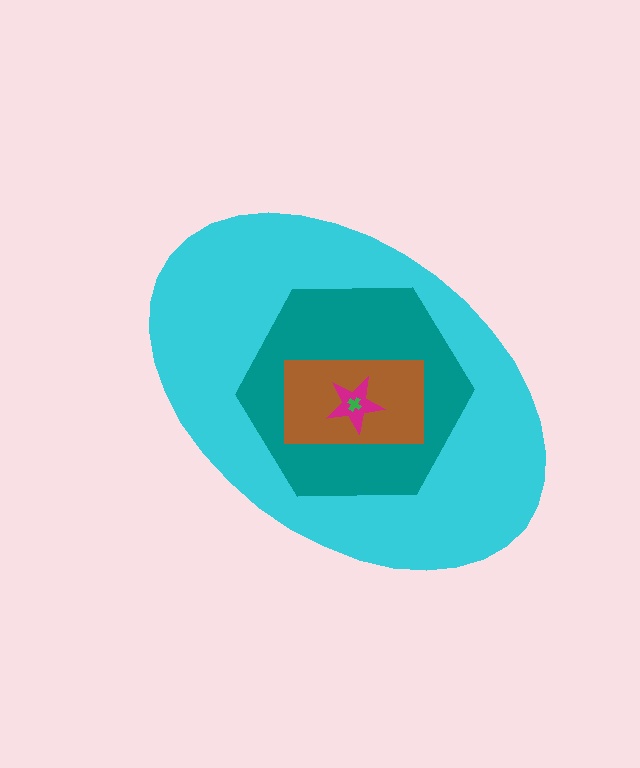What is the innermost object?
The green cross.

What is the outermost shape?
The cyan ellipse.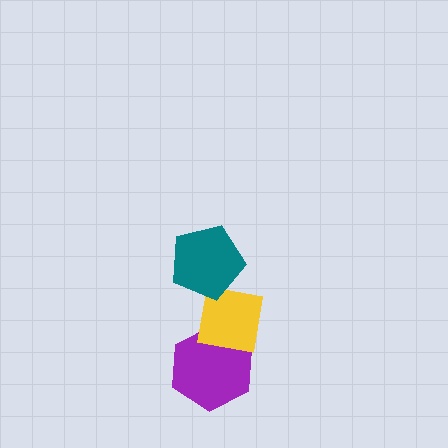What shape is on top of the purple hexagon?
The yellow square is on top of the purple hexagon.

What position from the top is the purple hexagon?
The purple hexagon is 3rd from the top.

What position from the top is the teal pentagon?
The teal pentagon is 1st from the top.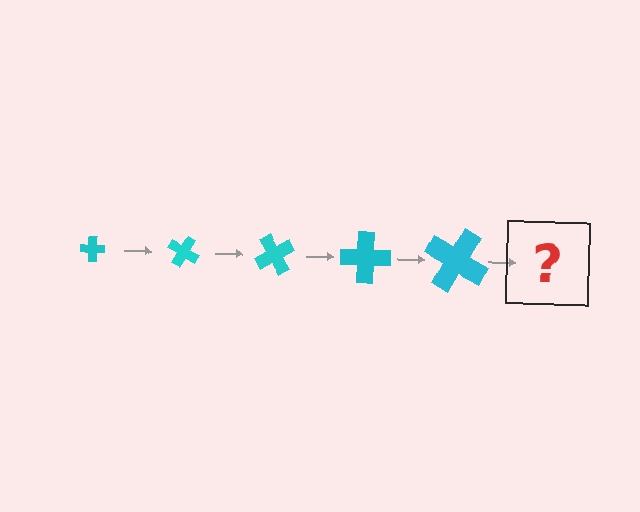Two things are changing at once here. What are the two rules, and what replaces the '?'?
The two rules are that the cross grows larger each step and it rotates 30 degrees each step. The '?' should be a cross, larger than the previous one and rotated 150 degrees from the start.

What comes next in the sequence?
The next element should be a cross, larger than the previous one and rotated 150 degrees from the start.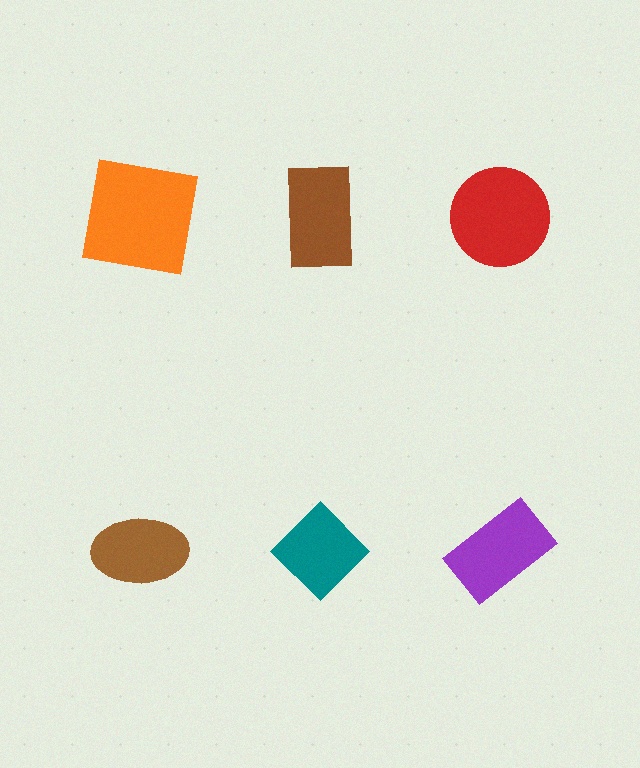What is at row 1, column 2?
A brown rectangle.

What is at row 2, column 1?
A brown ellipse.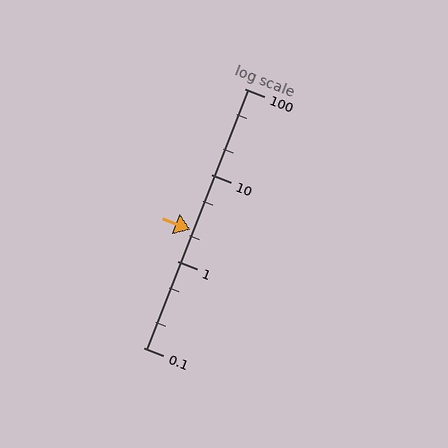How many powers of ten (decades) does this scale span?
The scale spans 3 decades, from 0.1 to 100.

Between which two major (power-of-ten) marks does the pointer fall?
The pointer is between 1 and 10.